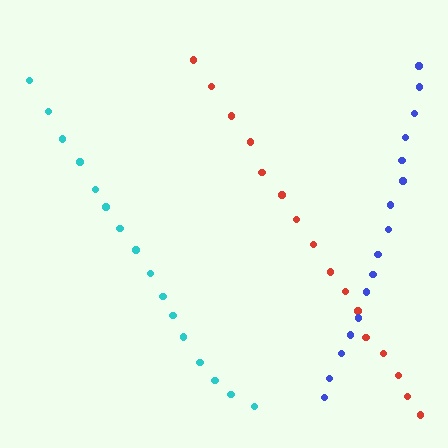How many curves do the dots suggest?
There are 3 distinct paths.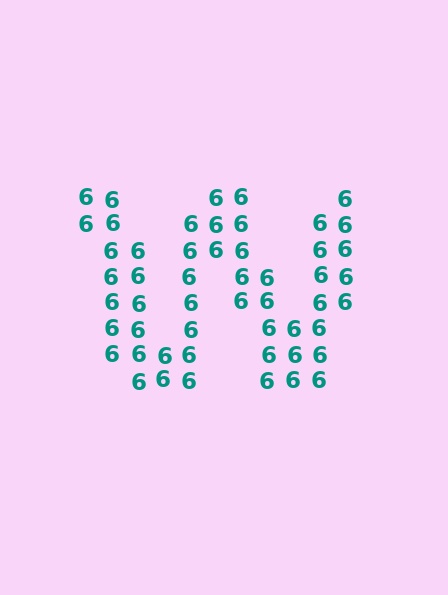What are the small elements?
The small elements are digit 6's.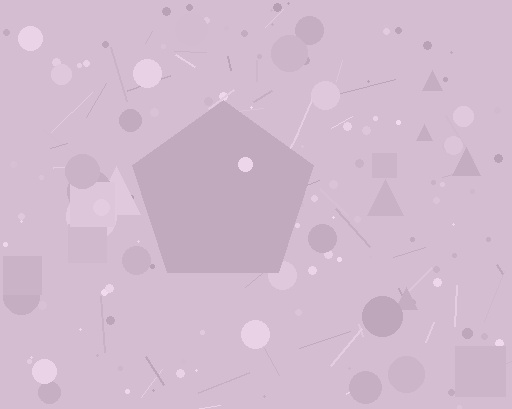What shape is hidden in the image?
A pentagon is hidden in the image.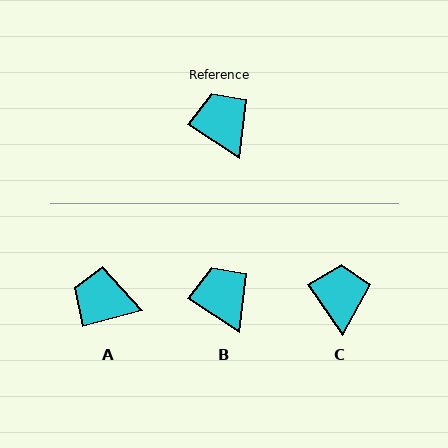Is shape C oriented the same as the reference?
No, it is off by about 22 degrees.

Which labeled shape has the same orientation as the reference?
B.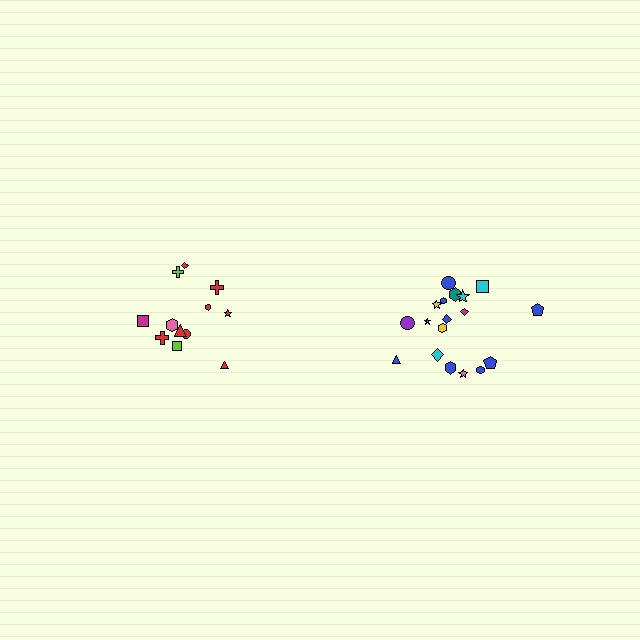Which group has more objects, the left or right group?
The right group.